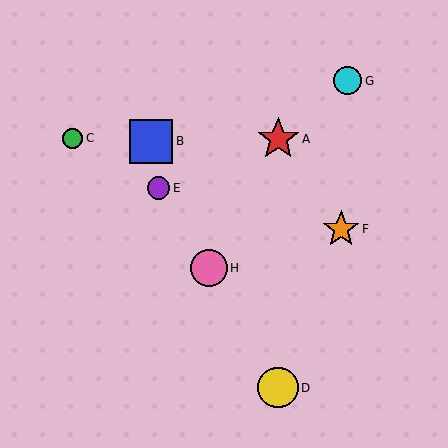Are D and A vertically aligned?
Yes, both are at x≈278.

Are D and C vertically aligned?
No, D is at x≈278 and C is at x≈72.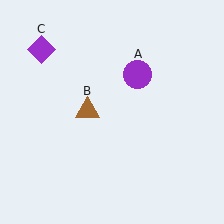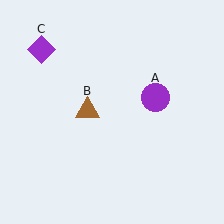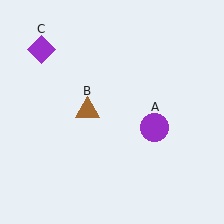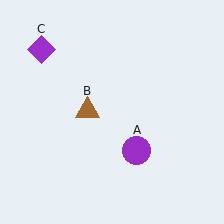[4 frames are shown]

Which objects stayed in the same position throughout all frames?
Brown triangle (object B) and purple diamond (object C) remained stationary.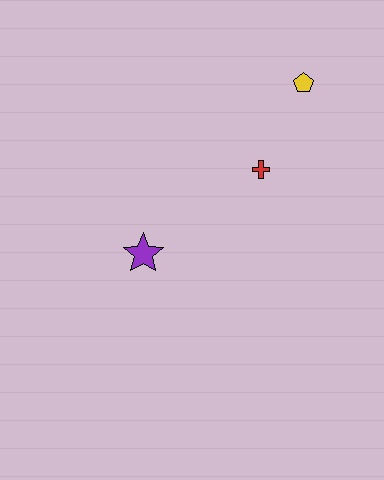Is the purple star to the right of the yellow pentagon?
No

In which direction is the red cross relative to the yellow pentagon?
The red cross is below the yellow pentagon.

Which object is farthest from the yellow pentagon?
The purple star is farthest from the yellow pentagon.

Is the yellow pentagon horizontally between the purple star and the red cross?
No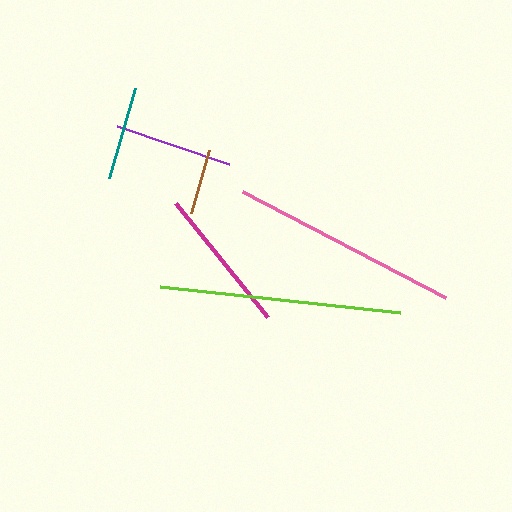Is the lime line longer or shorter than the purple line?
The lime line is longer than the purple line.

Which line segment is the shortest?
The brown line is the shortest at approximately 65 pixels.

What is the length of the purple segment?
The purple segment is approximately 118 pixels long.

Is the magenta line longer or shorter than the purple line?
The magenta line is longer than the purple line.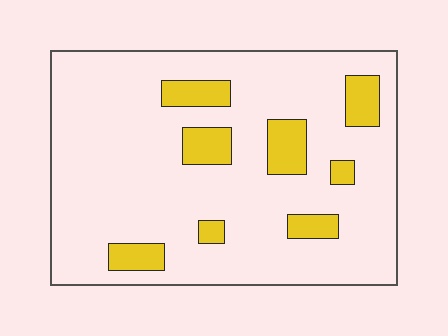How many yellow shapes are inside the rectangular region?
8.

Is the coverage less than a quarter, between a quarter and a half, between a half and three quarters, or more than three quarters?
Less than a quarter.